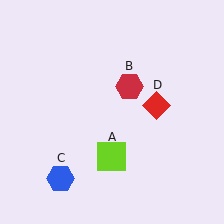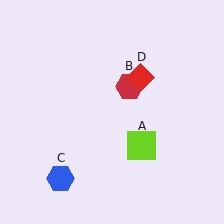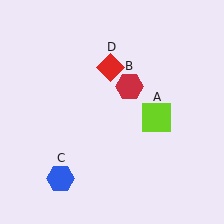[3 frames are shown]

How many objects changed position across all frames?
2 objects changed position: lime square (object A), red diamond (object D).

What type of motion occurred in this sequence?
The lime square (object A), red diamond (object D) rotated counterclockwise around the center of the scene.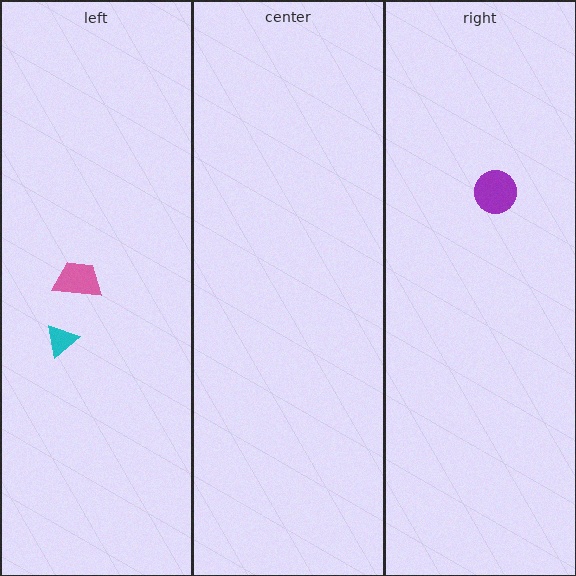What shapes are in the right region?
The purple circle.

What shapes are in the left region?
The cyan triangle, the pink trapezoid.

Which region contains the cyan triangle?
The left region.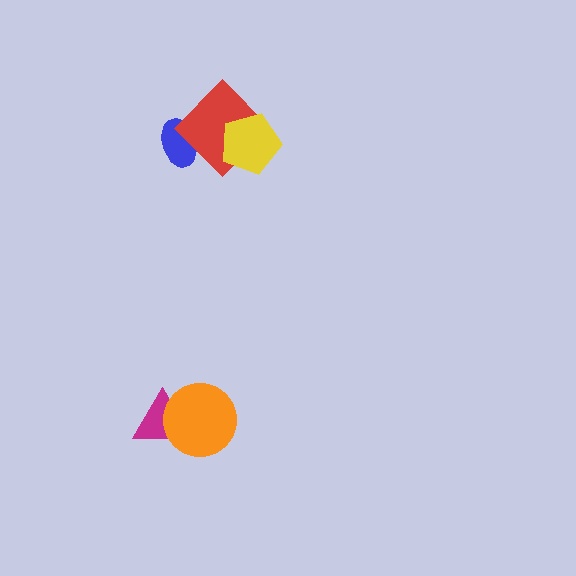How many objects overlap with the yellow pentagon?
1 object overlaps with the yellow pentagon.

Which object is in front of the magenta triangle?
The orange circle is in front of the magenta triangle.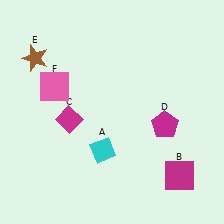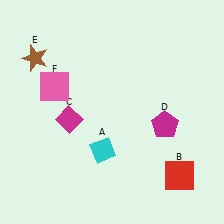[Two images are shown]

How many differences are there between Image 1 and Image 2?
There is 1 difference between the two images.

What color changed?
The square (B) changed from magenta in Image 1 to red in Image 2.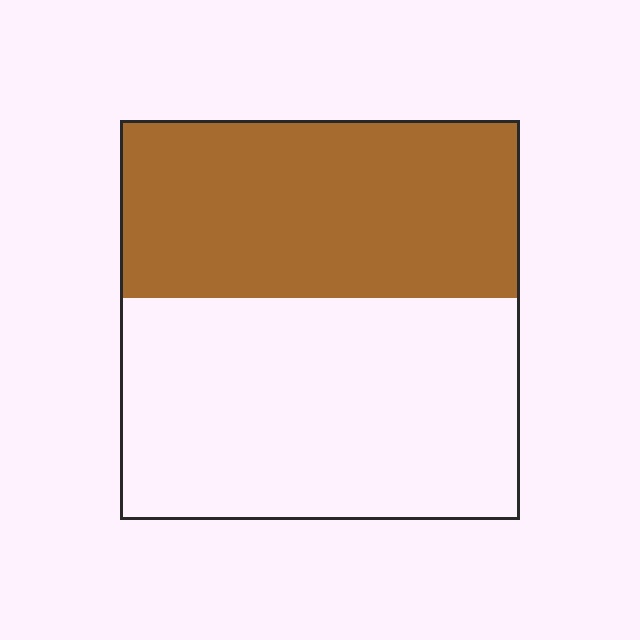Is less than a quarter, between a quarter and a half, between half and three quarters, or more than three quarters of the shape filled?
Between a quarter and a half.